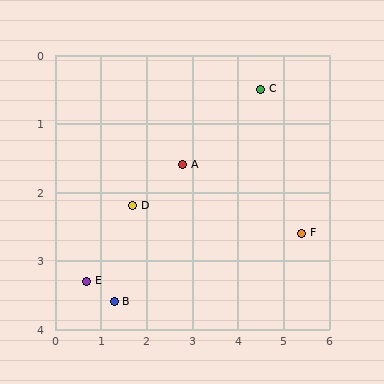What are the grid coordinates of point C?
Point C is at approximately (4.5, 0.5).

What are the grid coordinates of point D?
Point D is at approximately (1.7, 2.2).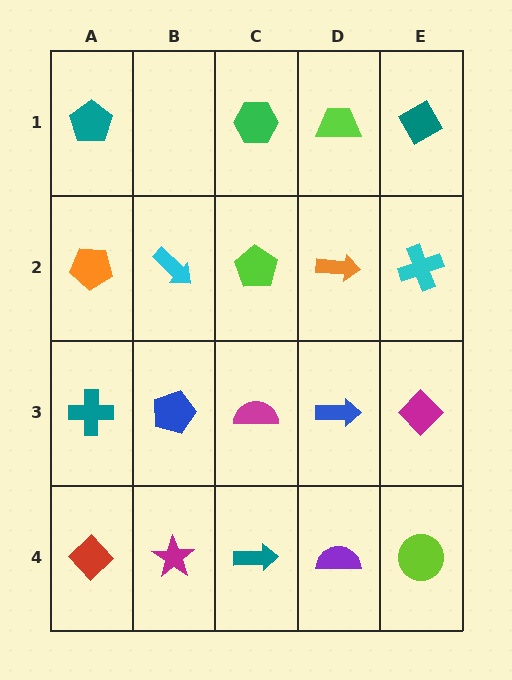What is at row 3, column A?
A teal cross.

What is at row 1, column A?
A teal pentagon.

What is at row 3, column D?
A blue arrow.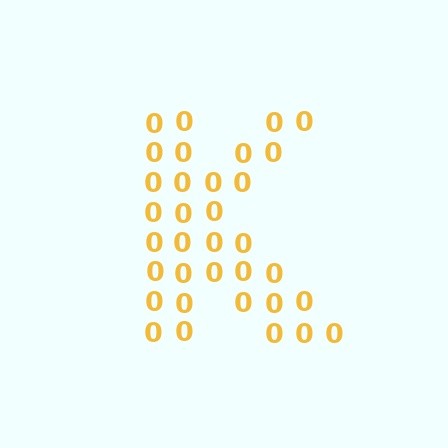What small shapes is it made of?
It is made of small digit 0's.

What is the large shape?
The large shape is the letter K.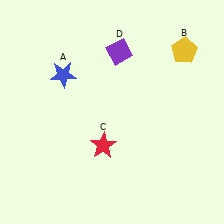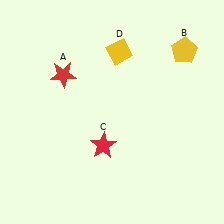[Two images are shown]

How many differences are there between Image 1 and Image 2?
There are 2 differences between the two images.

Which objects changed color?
A changed from blue to red. D changed from purple to yellow.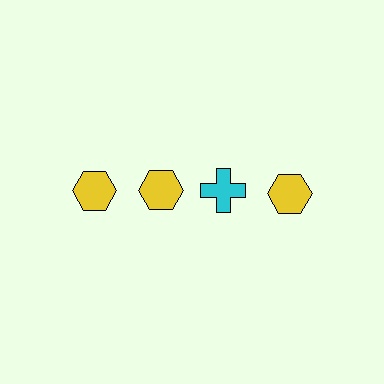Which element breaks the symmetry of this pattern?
The cyan cross in the top row, center column breaks the symmetry. All other shapes are yellow hexagons.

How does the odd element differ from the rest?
It differs in both color (cyan instead of yellow) and shape (cross instead of hexagon).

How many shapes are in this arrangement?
There are 4 shapes arranged in a grid pattern.